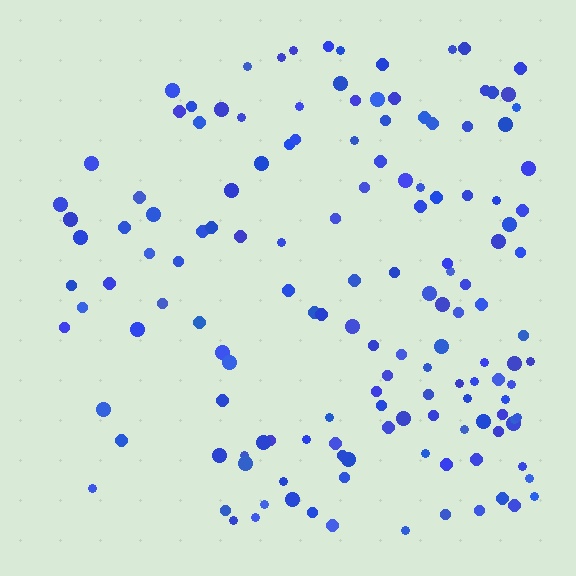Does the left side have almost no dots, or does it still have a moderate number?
Still a moderate number, just noticeably fewer than the right.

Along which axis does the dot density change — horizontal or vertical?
Horizontal.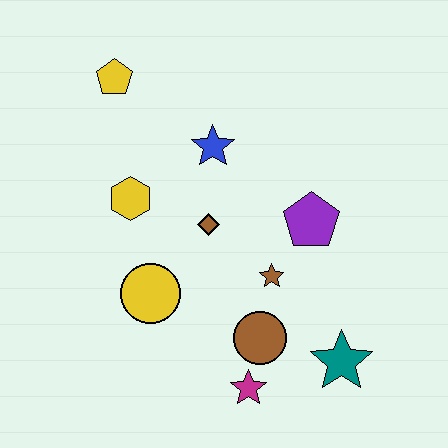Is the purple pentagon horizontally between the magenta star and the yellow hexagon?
No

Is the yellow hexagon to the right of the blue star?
No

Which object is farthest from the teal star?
The yellow pentagon is farthest from the teal star.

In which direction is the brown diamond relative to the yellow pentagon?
The brown diamond is below the yellow pentagon.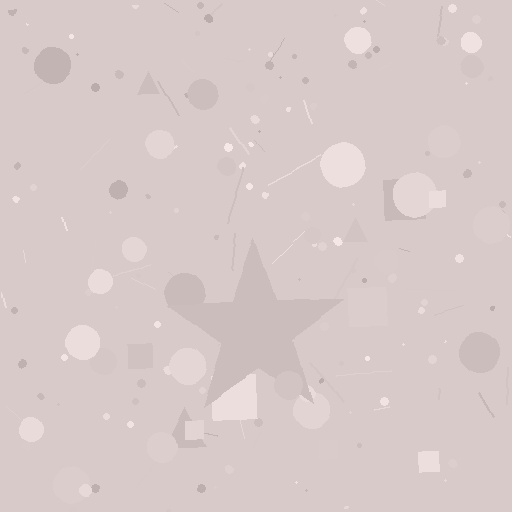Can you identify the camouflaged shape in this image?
The camouflaged shape is a star.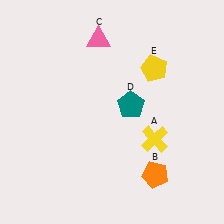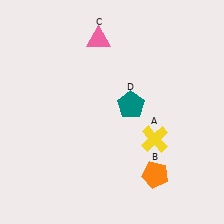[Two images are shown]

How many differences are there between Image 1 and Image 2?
There is 1 difference between the two images.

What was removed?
The yellow pentagon (E) was removed in Image 2.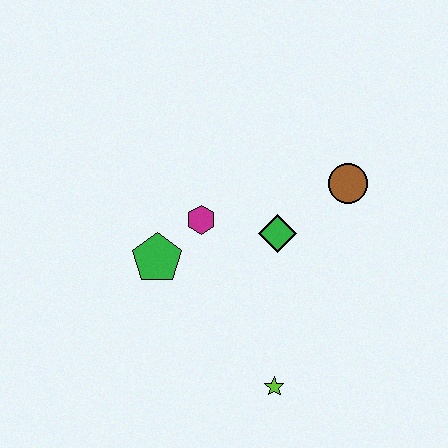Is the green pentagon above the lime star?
Yes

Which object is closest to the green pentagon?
The magenta hexagon is closest to the green pentagon.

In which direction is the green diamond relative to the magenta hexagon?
The green diamond is to the right of the magenta hexagon.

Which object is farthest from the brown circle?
The lime star is farthest from the brown circle.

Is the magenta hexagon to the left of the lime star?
Yes